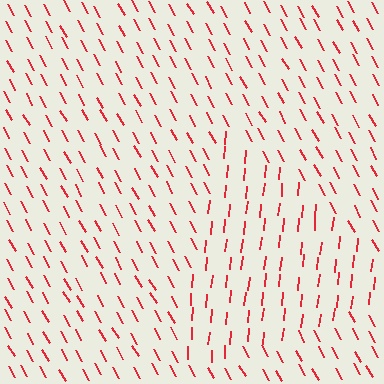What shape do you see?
I see a triangle.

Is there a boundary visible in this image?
Yes, there is a texture boundary formed by a change in line orientation.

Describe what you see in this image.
The image is filled with small red line segments. A triangle region in the image has lines oriented differently from the surrounding lines, creating a visible texture boundary.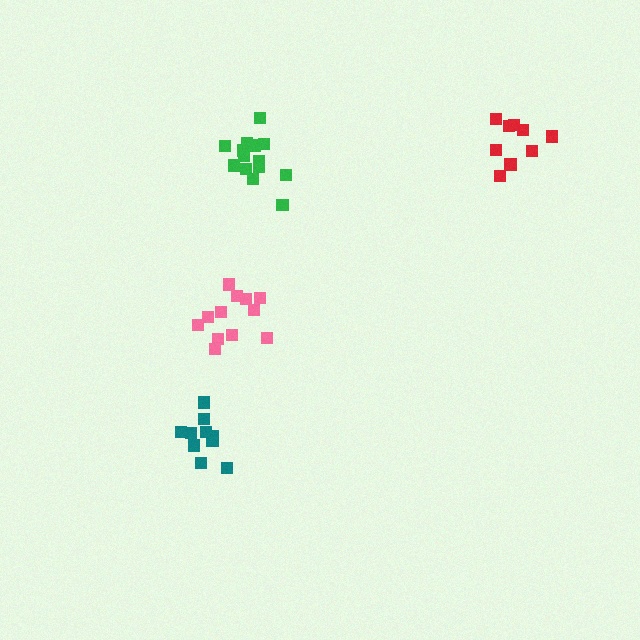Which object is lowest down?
The teal cluster is bottommost.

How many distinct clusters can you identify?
There are 4 distinct clusters.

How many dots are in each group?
Group 1: 9 dots, Group 2: 14 dots, Group 3: 10 dots, Group 4: 12 dots (45 total).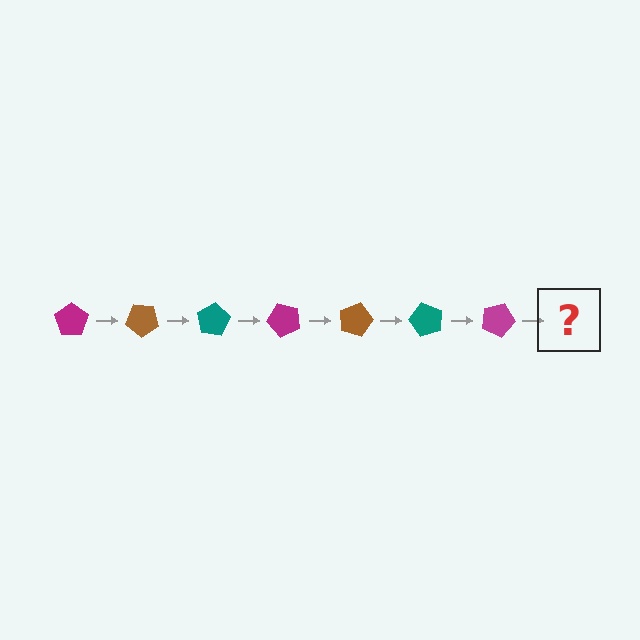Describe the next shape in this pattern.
It should be a brown pentagon, rotated 280 degrees from the start.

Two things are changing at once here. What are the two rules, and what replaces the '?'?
The two rules are that it rotates 40 degrees each step and the color cycles through magenta, brown, and teal. The '?' should be a brown pentagon, rotated 280 degrees from the start.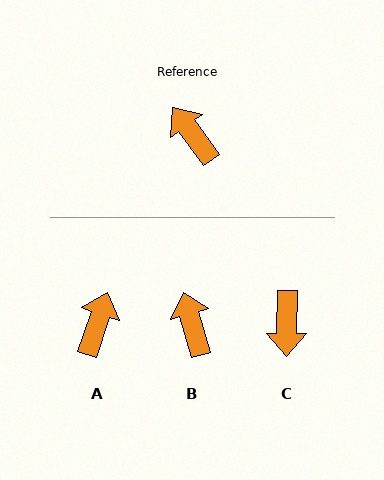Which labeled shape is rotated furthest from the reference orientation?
C, about 143 degrees away.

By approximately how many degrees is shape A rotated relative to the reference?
Approximately 55 degrees clockwise.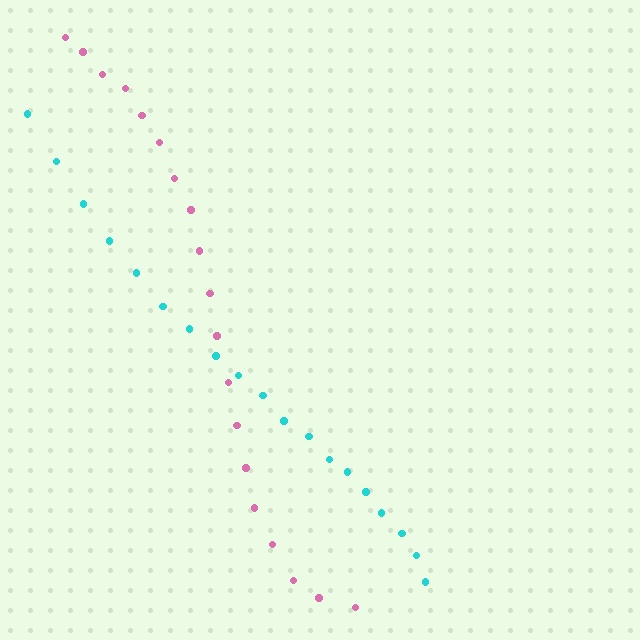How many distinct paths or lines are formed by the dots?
There are 2 distinct paths.